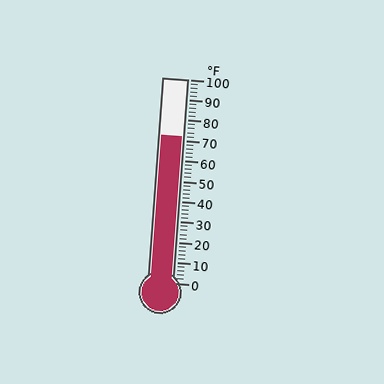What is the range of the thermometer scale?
The thermometer scale ranges from 0°F to 100°F.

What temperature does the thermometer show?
The thermometer shows approximately 72°F.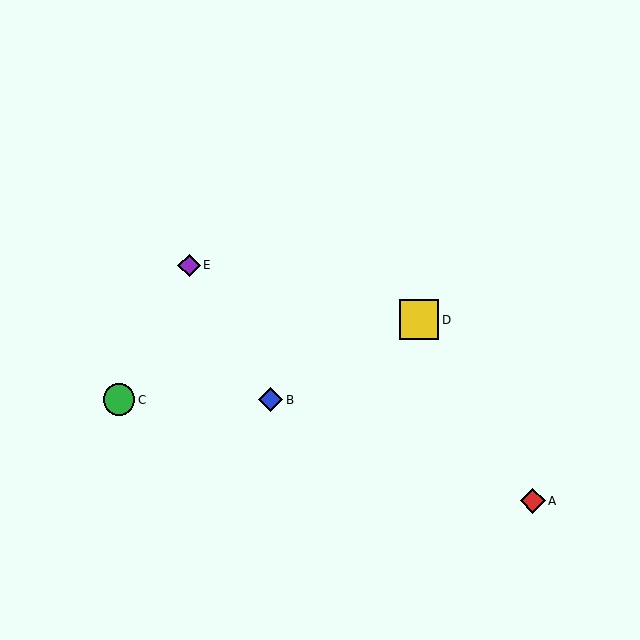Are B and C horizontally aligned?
Yes, both are at y≈400.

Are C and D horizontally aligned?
No, C is at y≈400 and D is at y≈320.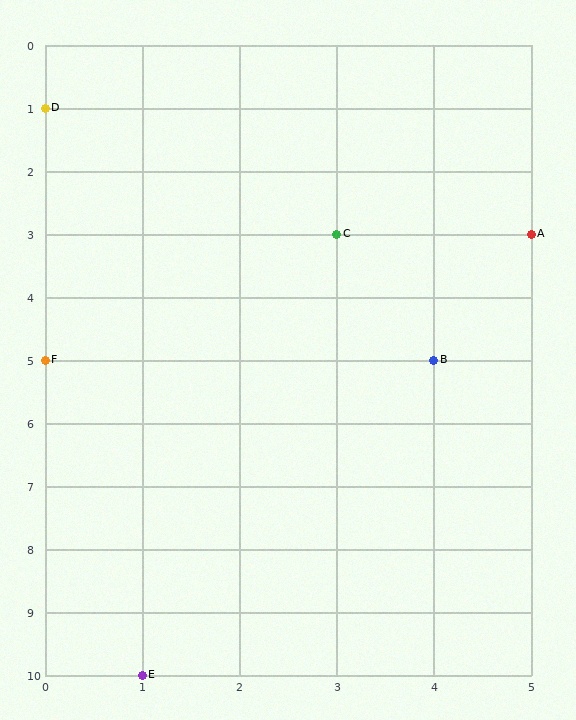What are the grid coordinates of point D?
Point D is at grid coordinates (0, 1).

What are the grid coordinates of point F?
Point F is at grid coordinates (0, 5).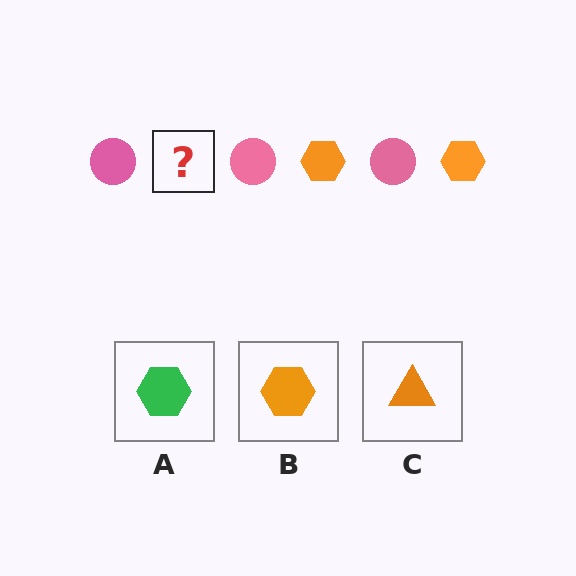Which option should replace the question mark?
Option B.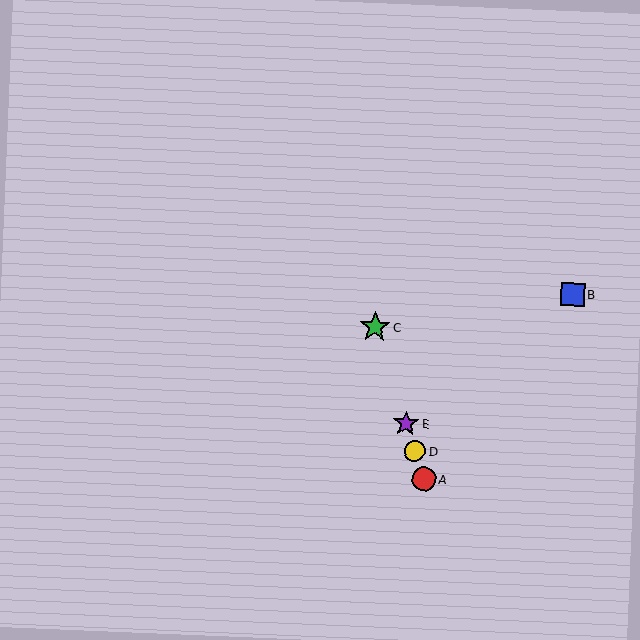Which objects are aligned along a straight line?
Objects A, C, D, E are aligned along a straight line.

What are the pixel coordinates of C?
Object C is at (375, 327).